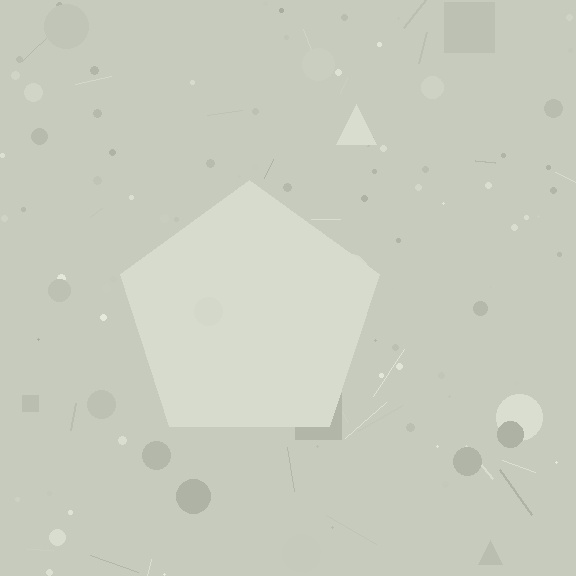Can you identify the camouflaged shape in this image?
The camouflaged shape is a pentagon.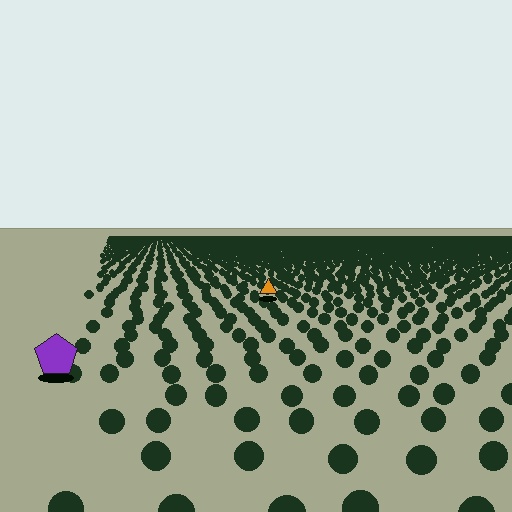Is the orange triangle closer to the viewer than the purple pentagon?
No. The purple pentagon is closer — you can tell from the texture gradient: the ground texture is coarser near it.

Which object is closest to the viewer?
The purple pentagon is closest. The texture marks near it are larger and more spread out.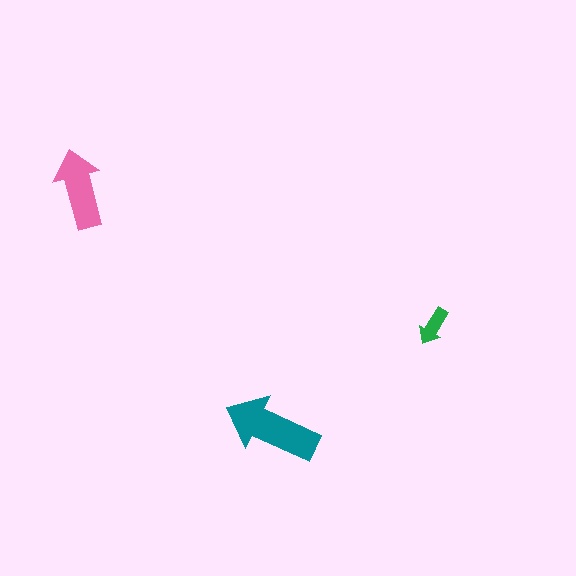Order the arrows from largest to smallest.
the teal one, the pink one, the green one.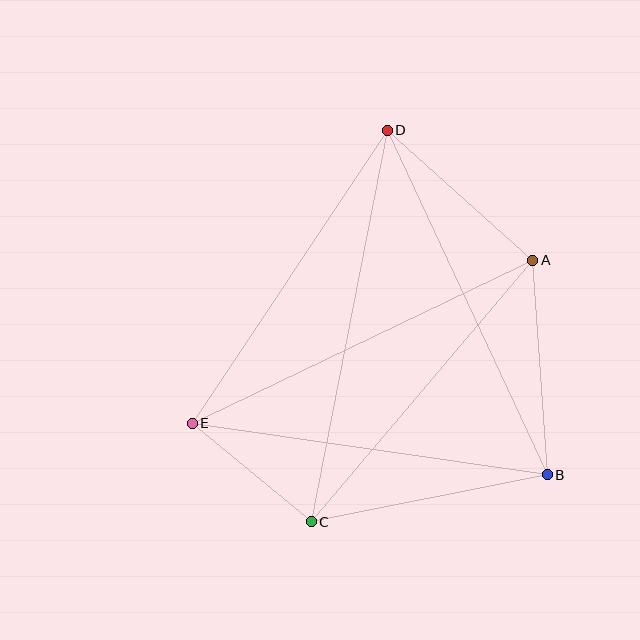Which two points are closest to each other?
Points C and E are closest to each other.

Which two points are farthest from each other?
Points C and D are farthest from each other.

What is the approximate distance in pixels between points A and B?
The distance between A and B is approximately 215 pixels.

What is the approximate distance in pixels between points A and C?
The distance between A and C is approximately 343 pixels.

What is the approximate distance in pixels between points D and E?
The distance between D and E is approximately 352 pixels.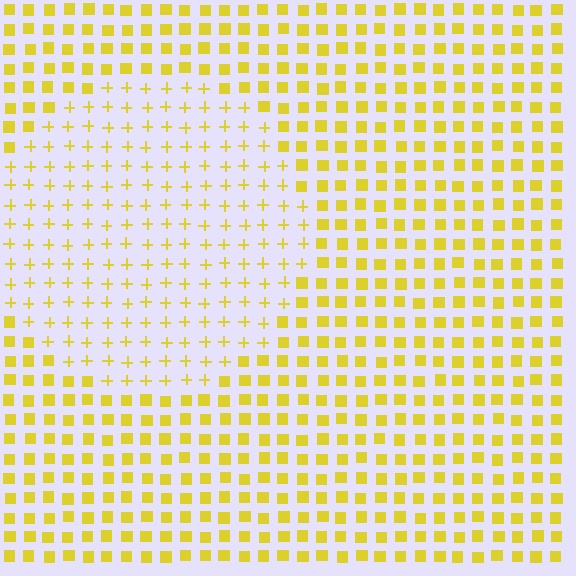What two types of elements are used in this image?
The image uses plus signs inside the circle region and squares outside it.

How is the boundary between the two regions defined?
The boundary is defined by a change in element shape: plus signs inside vs. squares outside. All elements share the same color and spacing.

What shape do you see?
I see a circle.